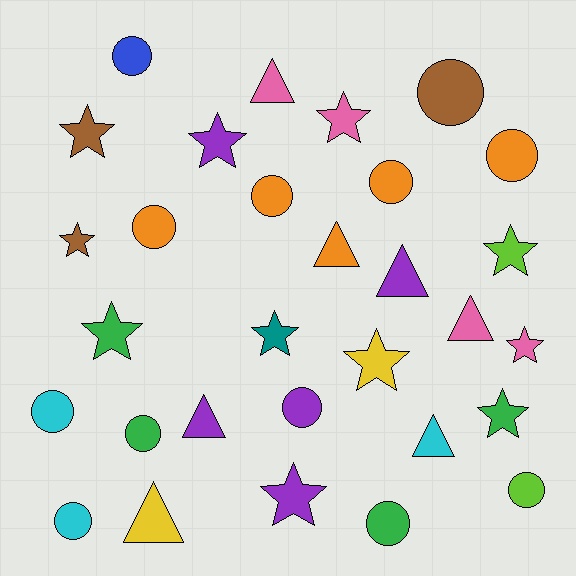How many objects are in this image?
There are 30 objects.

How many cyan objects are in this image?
There are 3 cyan objects.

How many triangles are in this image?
There are 7 triangles.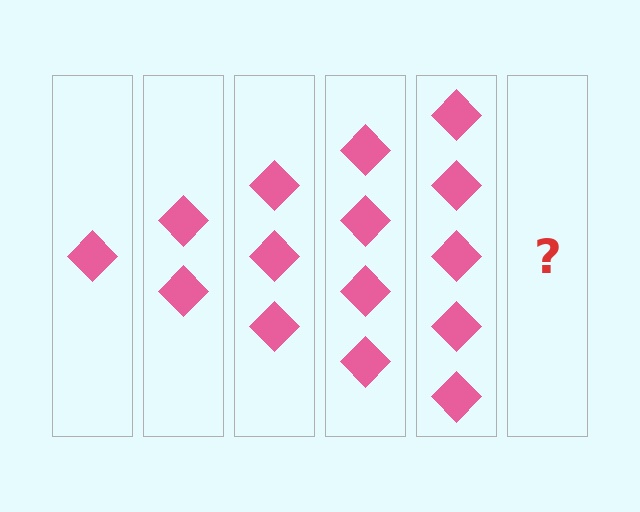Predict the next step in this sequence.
The next step is 6 diamonds.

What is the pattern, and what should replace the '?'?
The pattern is that each step adds one more diamond. The '?' should be 6 diamonds.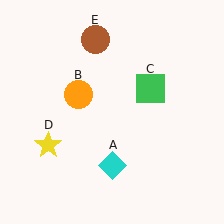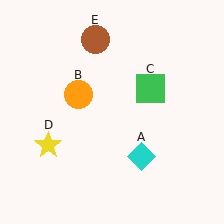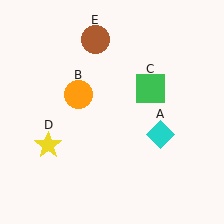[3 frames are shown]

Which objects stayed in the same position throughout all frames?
Orange circle (object B) and green square (object C) and yellow star (object D) and brown circle (object E) remained stationary.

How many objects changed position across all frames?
1 object changed position: cyan diamond (object A).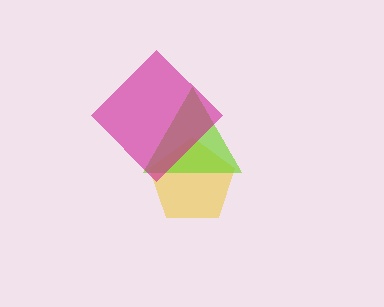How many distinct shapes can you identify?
There are 3 distinct shapes: a yellow pentagon, a lime triangle, a magenta diamond.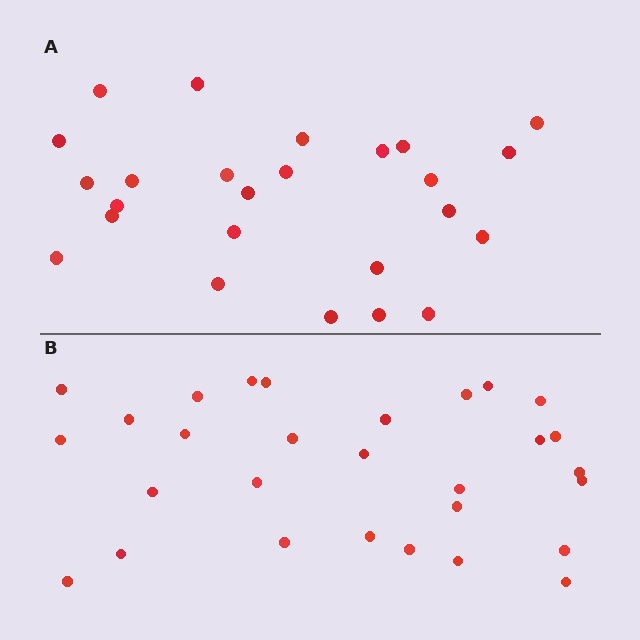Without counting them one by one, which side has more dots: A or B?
Region B (the bottom region) has more dots.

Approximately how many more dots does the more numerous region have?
Region B has about 4 more dots than region A.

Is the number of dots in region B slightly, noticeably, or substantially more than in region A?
Region B has only slightly more — the two regions are fairly close. The ratio is roughly 1.2 to 1.